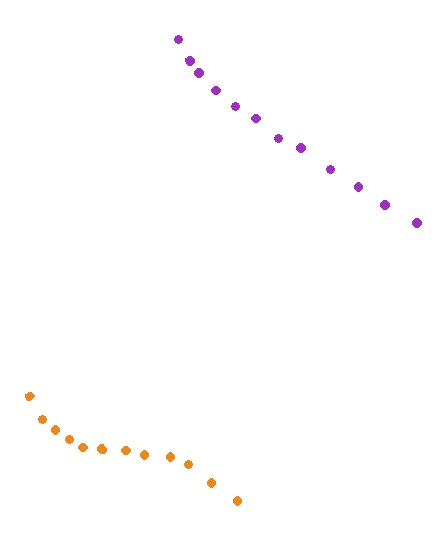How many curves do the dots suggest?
There are 2 distinct paths.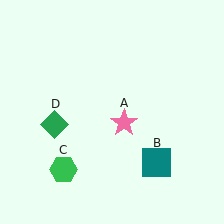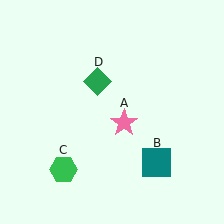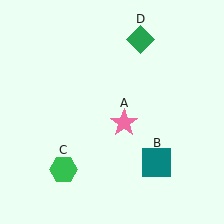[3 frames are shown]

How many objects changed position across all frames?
1 object changed position: green diamond (object D).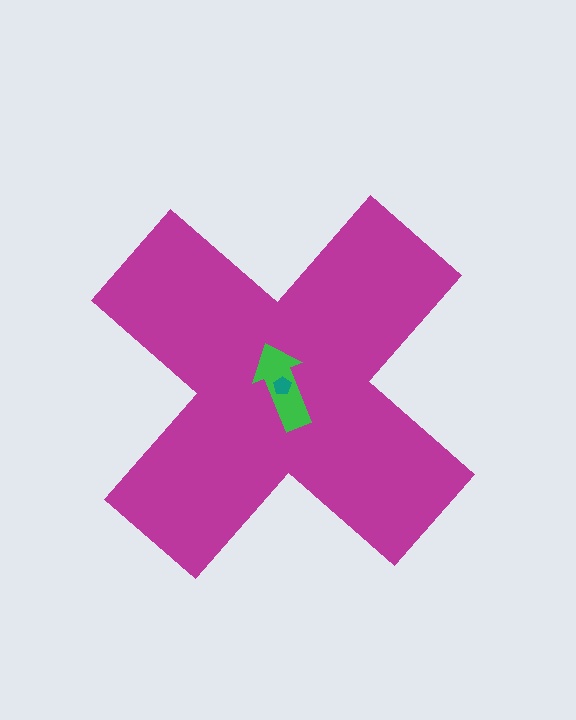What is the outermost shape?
The magenta cross.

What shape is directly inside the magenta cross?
The green arrow.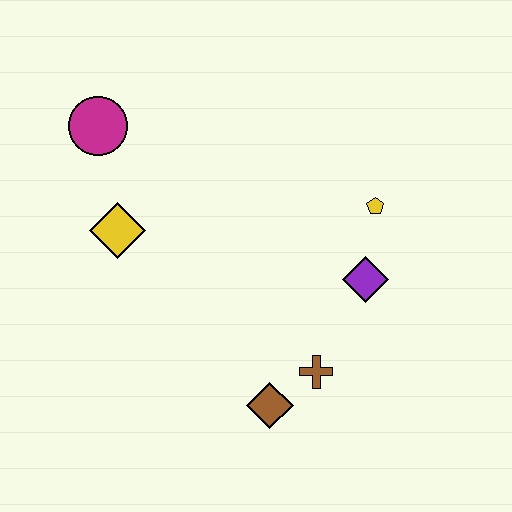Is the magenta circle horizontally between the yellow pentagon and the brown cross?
No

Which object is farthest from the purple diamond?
The magenta circle is farthest from the purple diamond.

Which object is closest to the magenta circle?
The yellow diamond is closest to the magenta circle.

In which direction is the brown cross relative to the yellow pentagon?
The brown cross is below the yellow pentagon.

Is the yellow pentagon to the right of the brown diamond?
Yes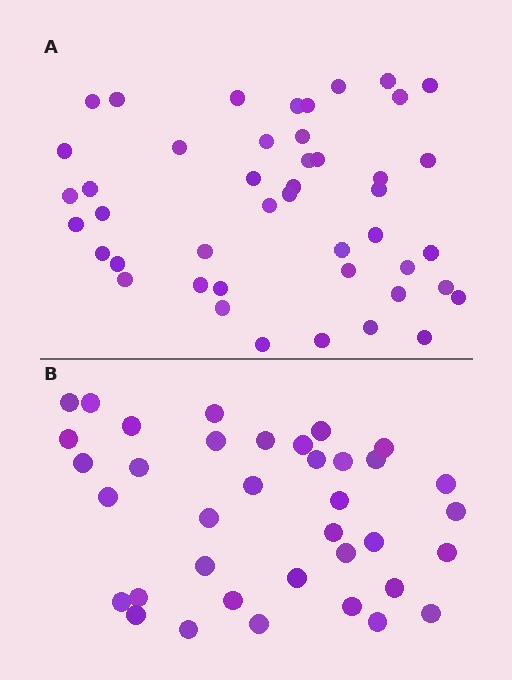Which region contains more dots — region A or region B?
Region A (the top region) has more dots.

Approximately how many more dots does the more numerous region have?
Region A has roughly 8 or so more dots than region B.